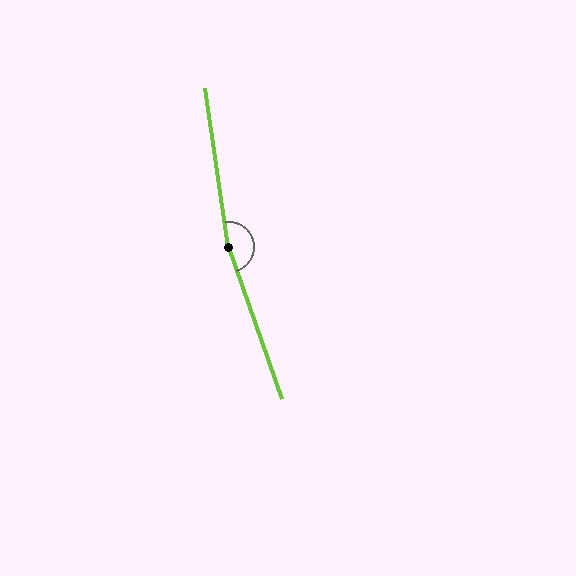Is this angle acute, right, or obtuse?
It is obtuse.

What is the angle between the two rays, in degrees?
Approximately 169 degrees.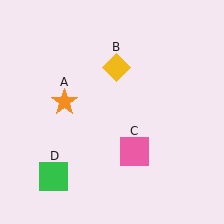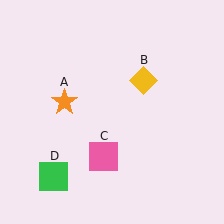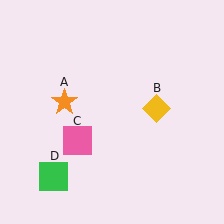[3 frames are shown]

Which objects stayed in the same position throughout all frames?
Orange star (object A) and green square (object D) remained stationary.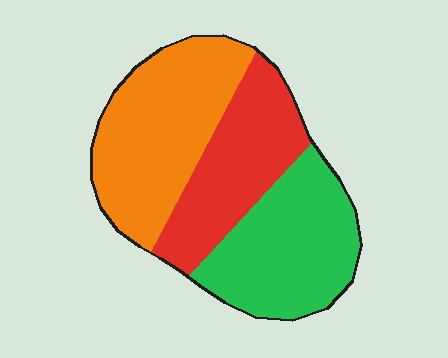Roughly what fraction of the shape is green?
Green takes up about one third (1/3) of the shape.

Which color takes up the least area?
Red, at roughly 30%.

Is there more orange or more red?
Orange.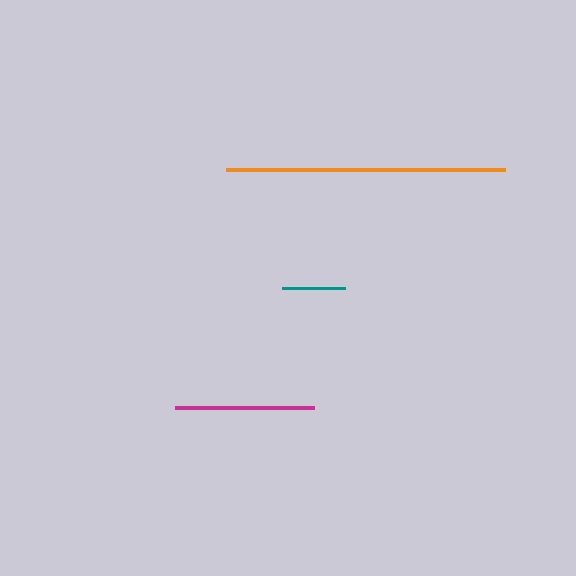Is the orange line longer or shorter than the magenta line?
The orange line is longer than the magenta line.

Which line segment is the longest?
The orange line is the longest at approximately 279 pixels.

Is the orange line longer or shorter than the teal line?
The orange line is longer than the teal line.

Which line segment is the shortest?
The teal line is the shortest at approximately 63 pixels.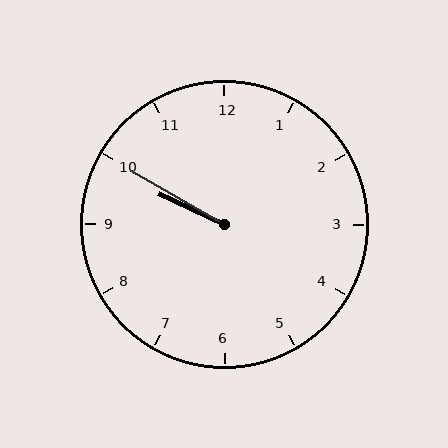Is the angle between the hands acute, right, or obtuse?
It is acute.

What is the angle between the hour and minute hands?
Approximately 5 degrees.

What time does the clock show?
9:50.